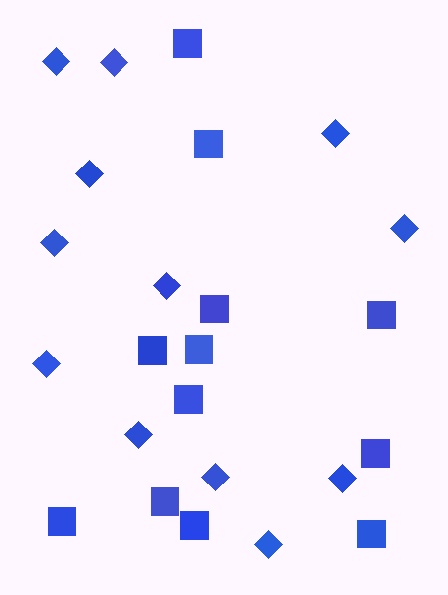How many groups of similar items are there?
There are 2 groups: one group of diamonds (12) and one group of squares (12).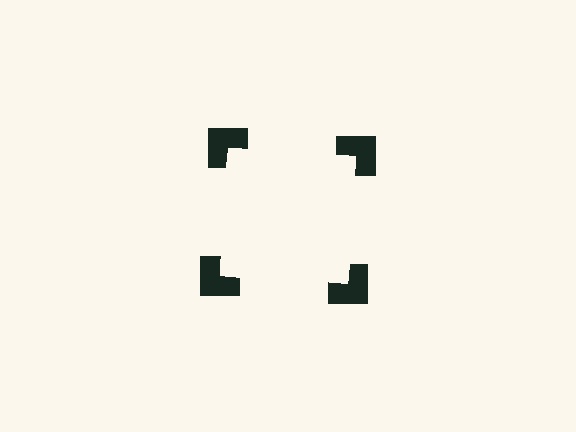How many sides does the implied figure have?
4 sides.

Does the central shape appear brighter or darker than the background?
It typically appears slightly brighter than the background, even though no actual brightness change is drawn.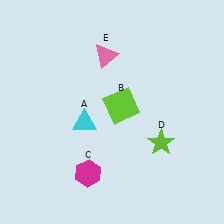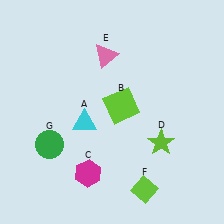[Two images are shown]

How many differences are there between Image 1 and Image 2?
There are 2 differences between the two images.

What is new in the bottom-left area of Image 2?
A green circle (G) was added in the bottom-left area of Image 2.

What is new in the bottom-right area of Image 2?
A lime diamond (F) was added in the bottom-right area of Image 2.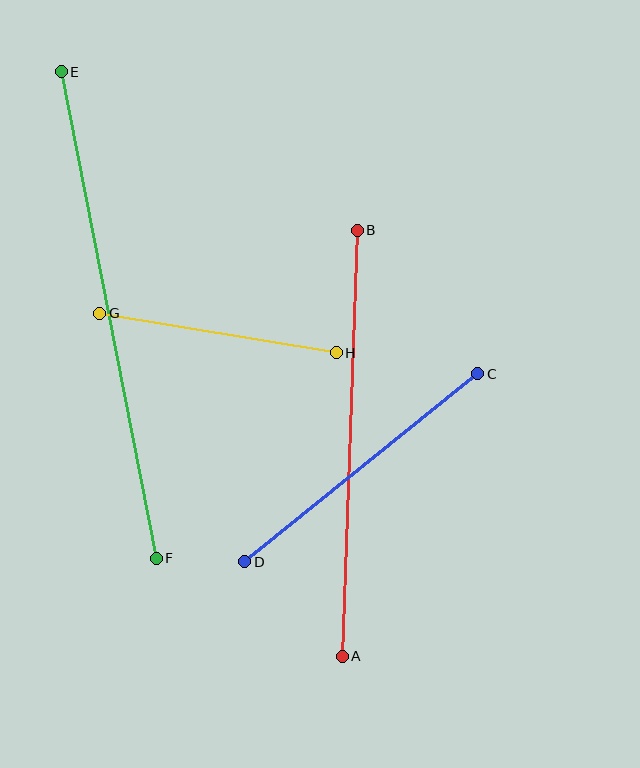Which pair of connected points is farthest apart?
Points E and F are farthest apart.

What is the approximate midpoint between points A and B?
The midpoint is at approximately (350, 443) pixels.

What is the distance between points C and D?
The distance is approximately 299 pixels.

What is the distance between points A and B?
The distance is approximately 426 pixels.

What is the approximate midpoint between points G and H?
The midpoint is at approximately (218, 333) pixels.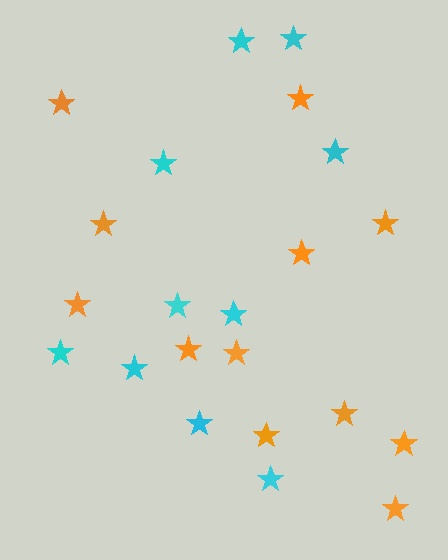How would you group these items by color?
There are 2 groups: one group of orange stars (12) and one group of cyan stars (10).